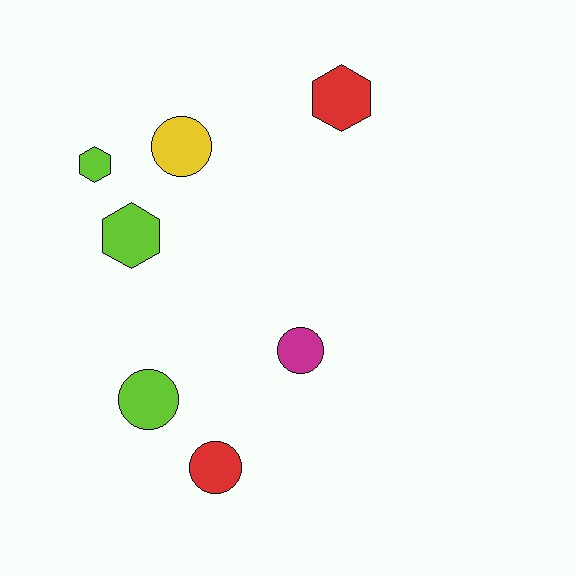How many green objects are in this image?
There are no green objects.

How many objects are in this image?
There are 7 objects.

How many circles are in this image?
There are 4 circles.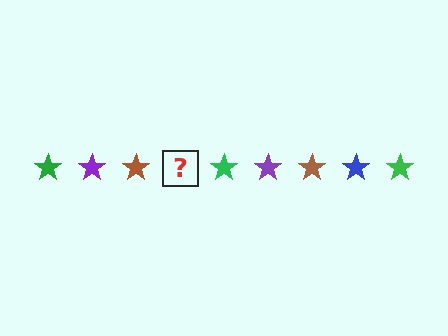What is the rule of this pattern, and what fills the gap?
The rule is that the pattern cycles through green, purple, brown, blue stars. The gap should be filled with a blue star.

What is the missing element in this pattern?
The missing element is a blue star.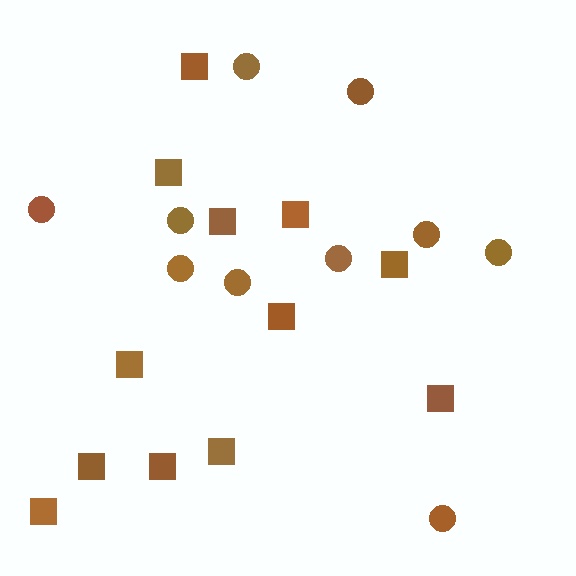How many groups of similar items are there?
There are 2 groups: one group of squares (12) and one group of circles (10).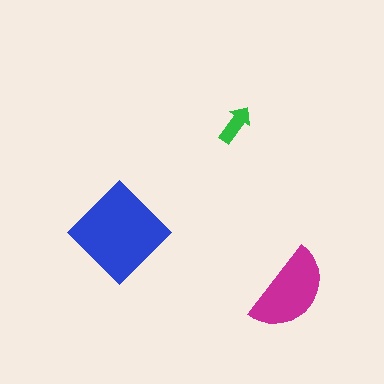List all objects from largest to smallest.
The blue diamond, the magenta semicircle, the green arrow.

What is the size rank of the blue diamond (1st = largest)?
1st.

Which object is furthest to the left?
The blue diamond is leftmost.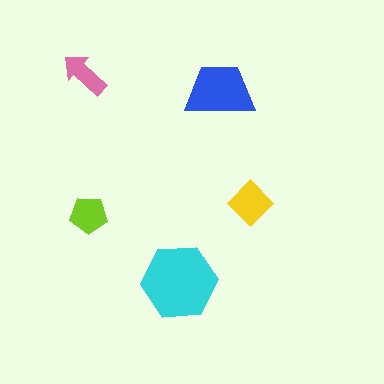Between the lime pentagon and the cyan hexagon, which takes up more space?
The cyan hexagon.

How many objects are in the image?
There are 5 objects in the image.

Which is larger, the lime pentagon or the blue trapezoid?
The blue trapezoid.